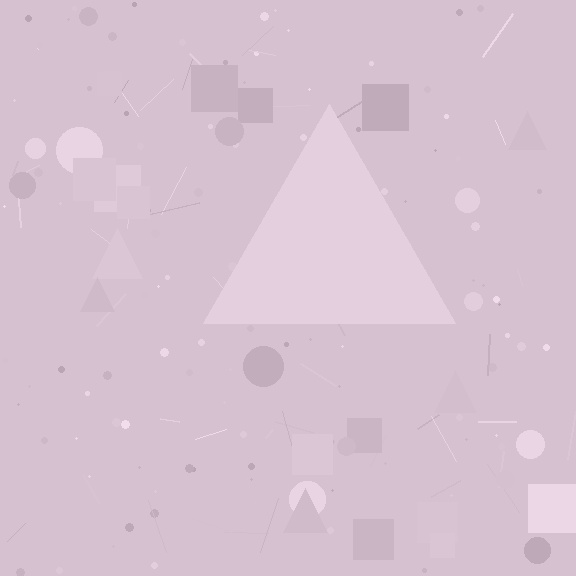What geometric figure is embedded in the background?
A triangle is embedded in the background.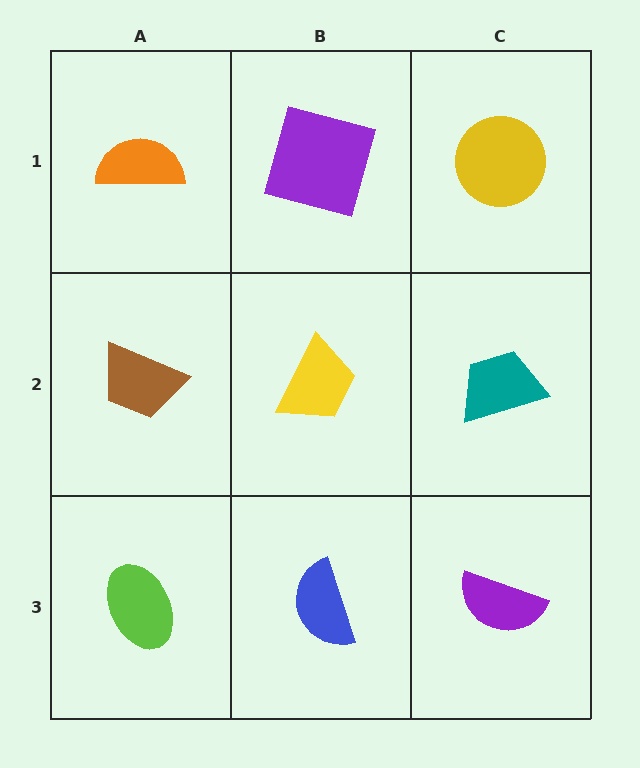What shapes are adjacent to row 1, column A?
A brown trapezoid (row 2, column A), a purple square (row 1, column B).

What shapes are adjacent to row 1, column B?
A yellow trapezoid (row 2, column B), an orange semicircle (row 1, column A), a yellow circle (row 1, column C).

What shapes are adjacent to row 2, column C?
A yellow circle (row 1, column C), a purple semicircle (row 3, column C), a yellow trapezoid (row 2, column B).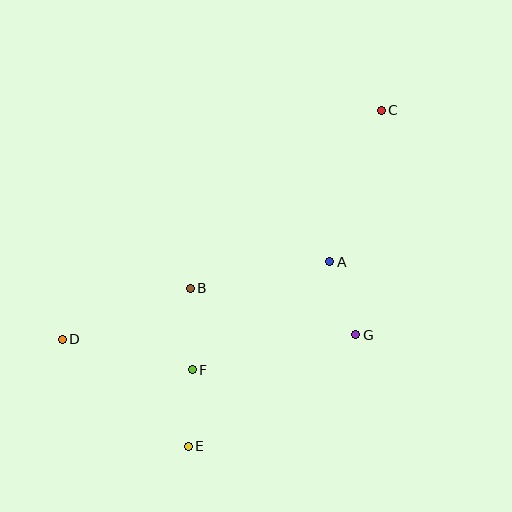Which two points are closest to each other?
Points E and F are closest to each other.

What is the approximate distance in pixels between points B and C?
The distance between B and C is approximately 261 pixels.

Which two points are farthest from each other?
Points C and D are farthest from each other.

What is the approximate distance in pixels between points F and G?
The distance between F and G is approximately 167 pixels.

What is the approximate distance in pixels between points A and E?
The distance between A and E is approximately 232 pixels.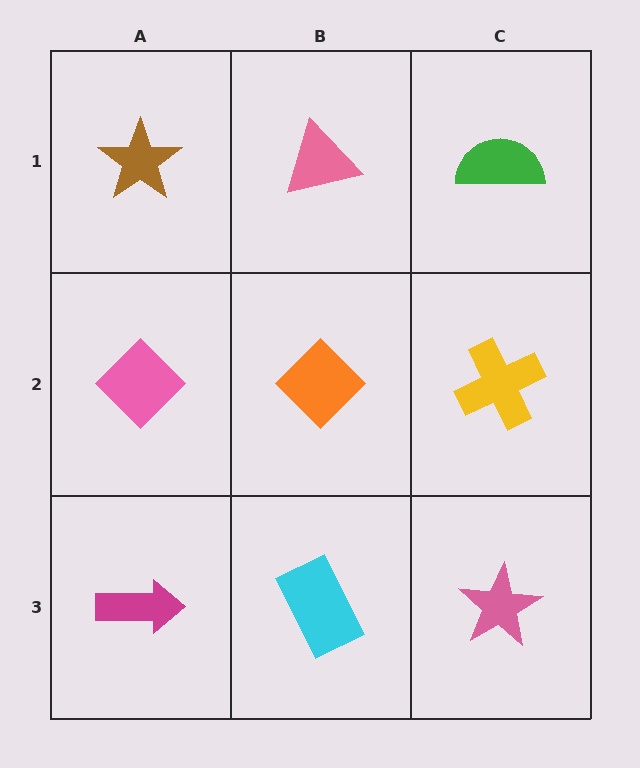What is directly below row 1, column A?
A pink diamond.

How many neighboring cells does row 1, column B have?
3.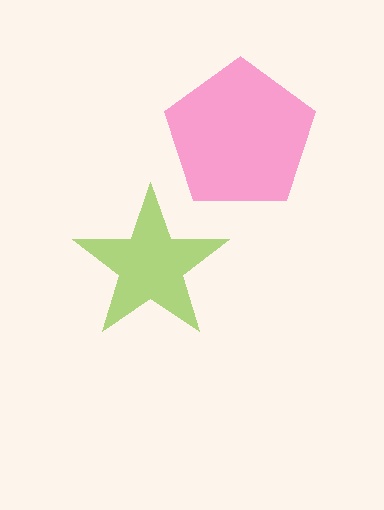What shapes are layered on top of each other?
The layered shapes are: a pink pentagon, a lime star.